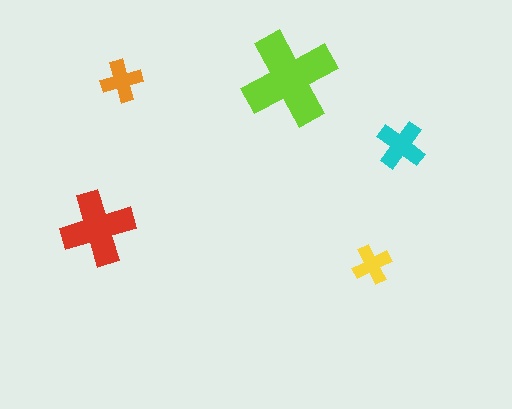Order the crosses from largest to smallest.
the lime one, the red one, the cyan one, the orange one, the yellow one.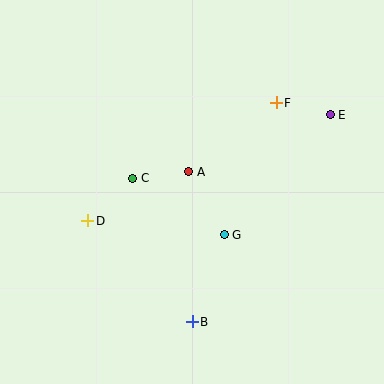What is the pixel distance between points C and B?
The distance between C and B is 155 pixels.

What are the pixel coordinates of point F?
Point F is at (276, 103).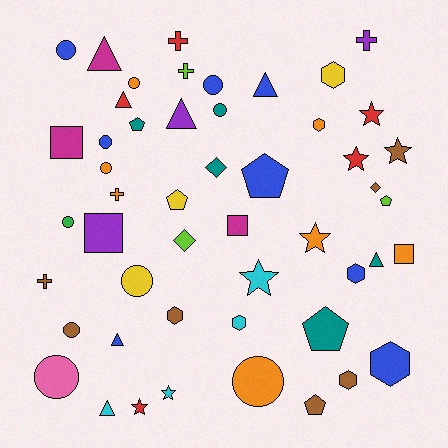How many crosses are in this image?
There are 5 crosses.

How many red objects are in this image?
There are 5 red objects.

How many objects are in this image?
There are 50 objects.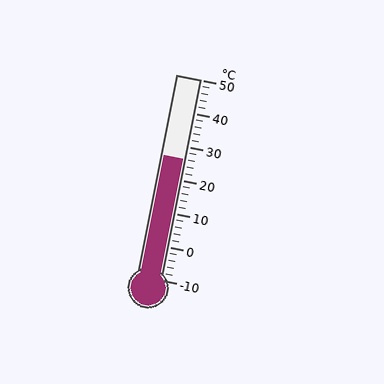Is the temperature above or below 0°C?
The temperature is above 0°C.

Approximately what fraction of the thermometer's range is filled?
The thermometer is filled to approximately 60% of its range.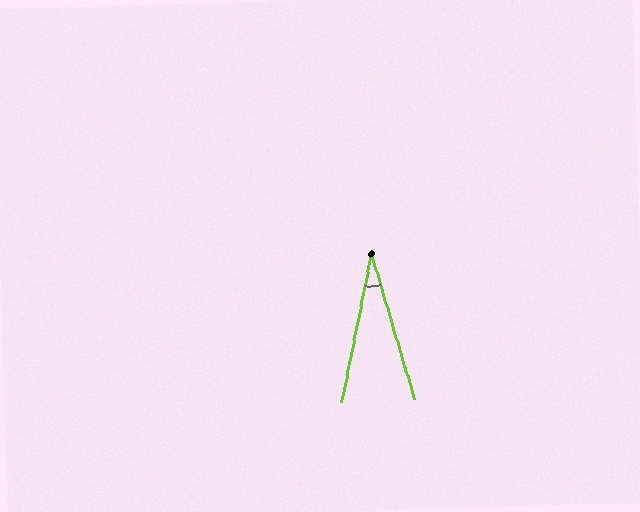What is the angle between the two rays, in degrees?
Approximately 28 degrees.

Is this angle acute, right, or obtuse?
It is acute.